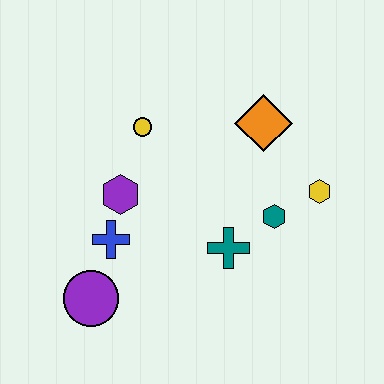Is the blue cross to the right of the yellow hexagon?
No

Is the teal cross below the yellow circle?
Yes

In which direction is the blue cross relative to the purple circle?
The blue cross is above the purple circle.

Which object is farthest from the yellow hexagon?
The purple circle is farthest from the yellow hexagon.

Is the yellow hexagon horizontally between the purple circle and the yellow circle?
No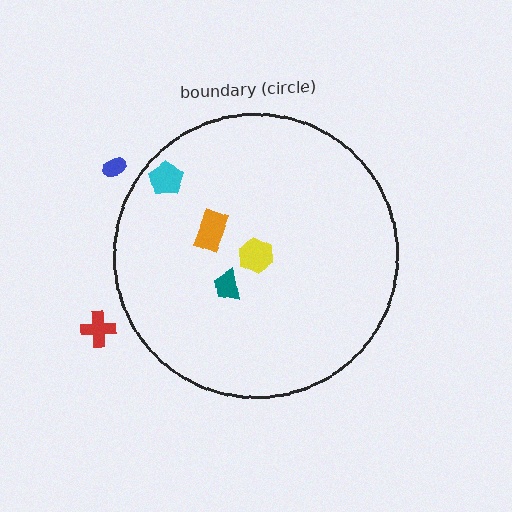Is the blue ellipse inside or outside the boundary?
Outside.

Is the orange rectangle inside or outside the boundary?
Inside.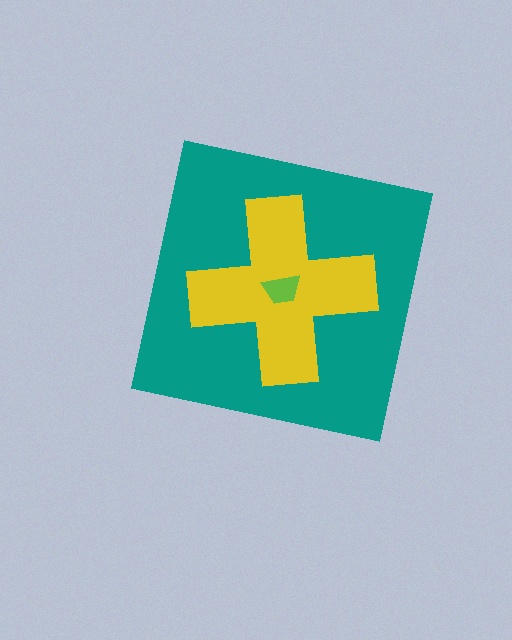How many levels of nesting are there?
3.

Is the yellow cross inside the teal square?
Yes.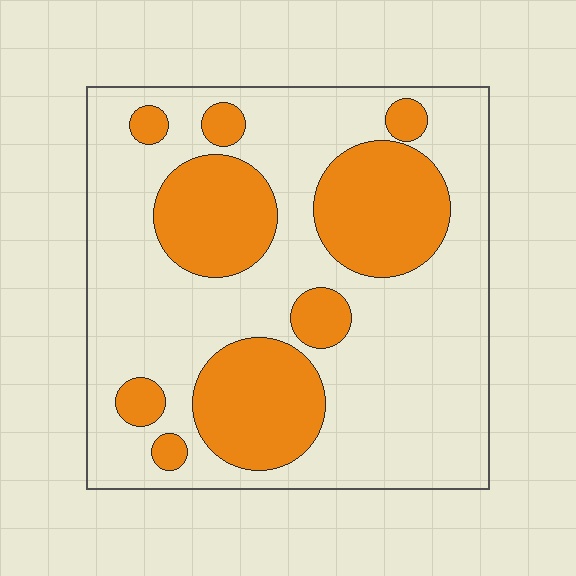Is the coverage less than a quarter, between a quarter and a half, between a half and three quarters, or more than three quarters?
Between a quarter and a half.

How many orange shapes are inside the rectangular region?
9.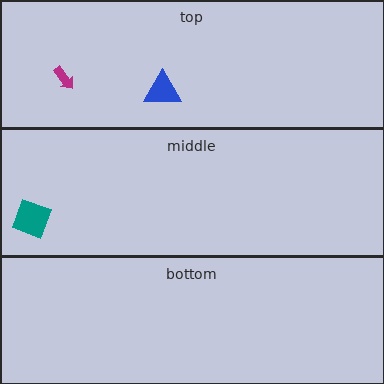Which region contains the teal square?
The middle region.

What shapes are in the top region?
The magenta arrow, the blue triangle.